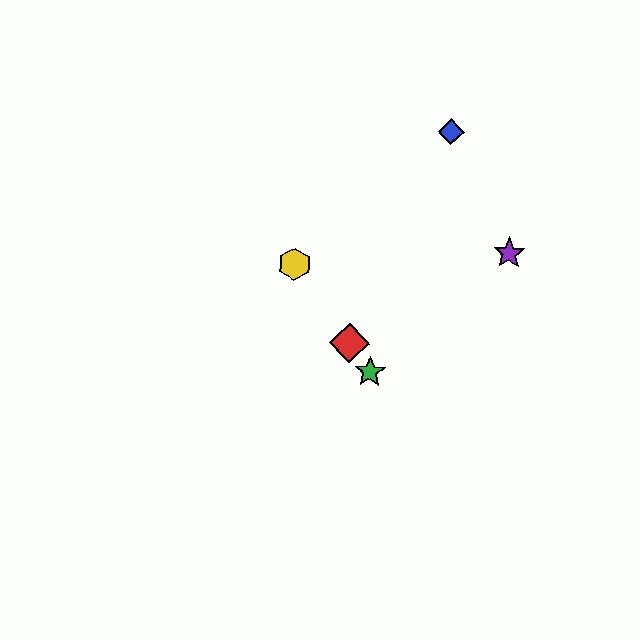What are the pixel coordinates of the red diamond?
The red diamond is at (350, 343).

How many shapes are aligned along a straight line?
3 shapes (the red diamond, the green star, the yellow hexagon) are aligned along a straight line.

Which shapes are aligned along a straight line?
The red diamond, the green star, the yellow hexagon are aligned along a straight line.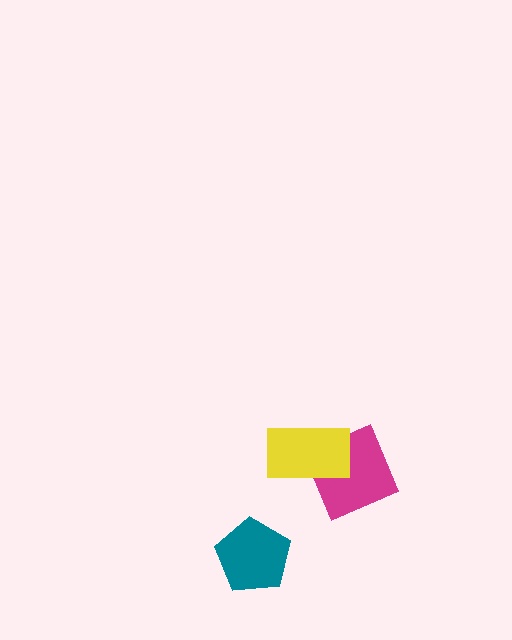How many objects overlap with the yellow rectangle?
1 object overlaps with the yellow rectangle.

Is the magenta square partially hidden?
Yes, it is partially covered by another shape.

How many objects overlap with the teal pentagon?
0 objects overlap with the teal pentagon.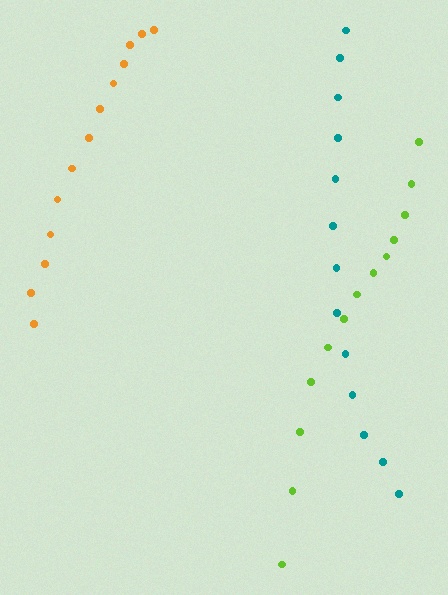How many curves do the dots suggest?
There are 3 distinct paths.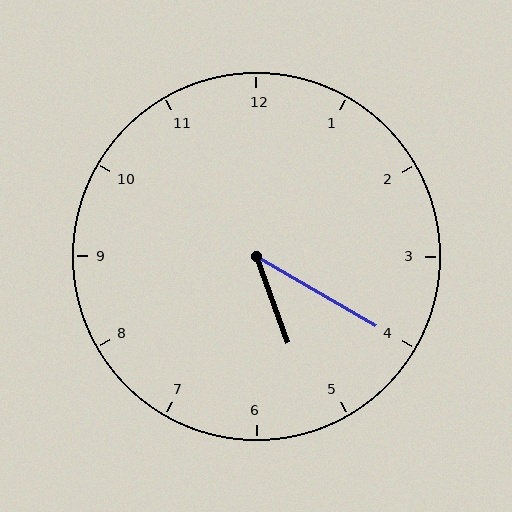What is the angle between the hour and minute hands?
Approximately 40 degrees.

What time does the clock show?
5:20.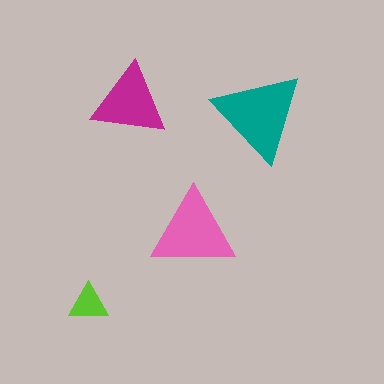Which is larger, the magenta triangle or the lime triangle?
The magenta one.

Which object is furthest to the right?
The teal triangle is rightmost.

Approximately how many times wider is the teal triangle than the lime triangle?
About 2.5 times wider.